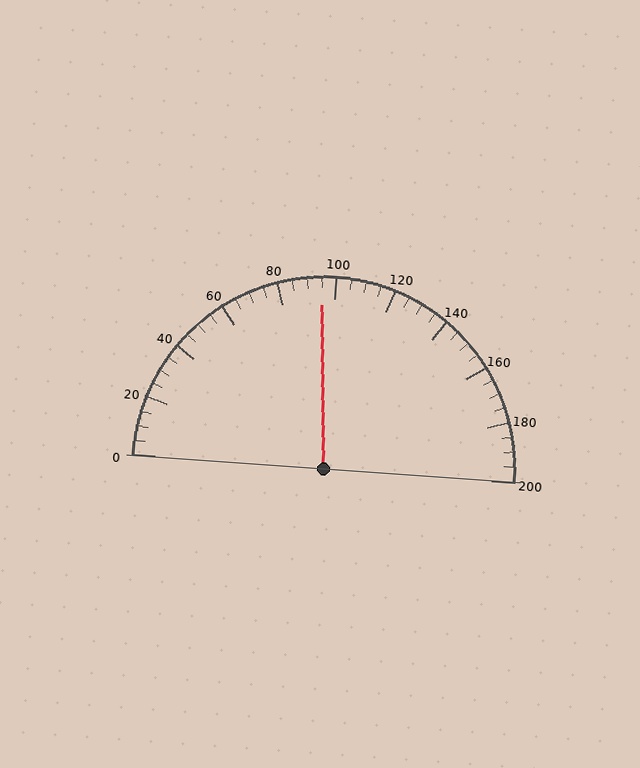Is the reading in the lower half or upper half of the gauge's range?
The reading is in the lower half of the range (0 to 200).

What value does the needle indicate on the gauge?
The needle indicates approximately 95.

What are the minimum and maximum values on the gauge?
The gauge ranges from 0 to 200.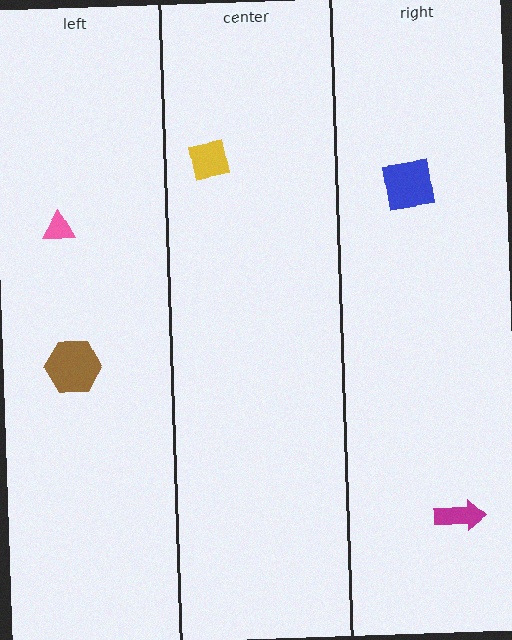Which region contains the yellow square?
The center region.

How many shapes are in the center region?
1.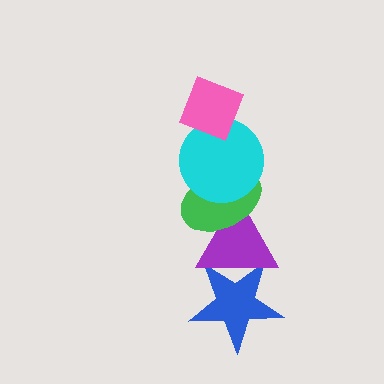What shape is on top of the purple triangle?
The green ellipse is on top of the purple triangle.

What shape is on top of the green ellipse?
The cyan circle is on top of the green ellipse.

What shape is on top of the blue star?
The purple triangle is on top of the blue star.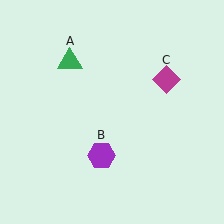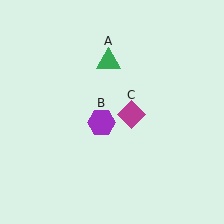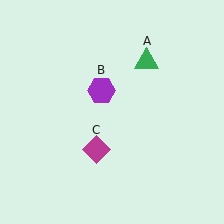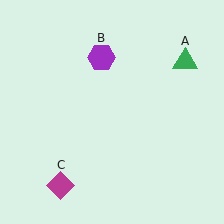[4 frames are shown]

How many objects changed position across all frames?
3 objects changed position: green triangle (object A), purple hexagon (object B), magenta diamond (object C).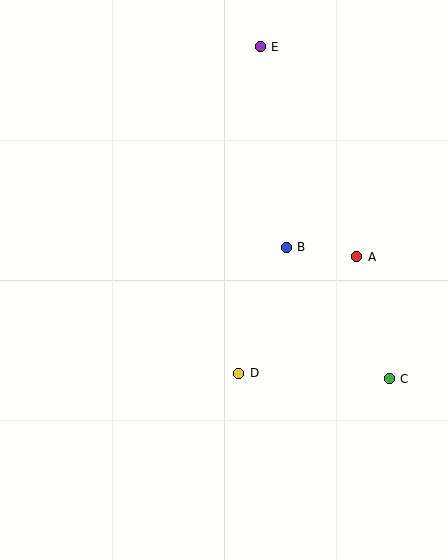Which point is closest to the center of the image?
Point B at (286, 247) is closest to the center.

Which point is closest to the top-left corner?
Point E is closest to the top-left corner.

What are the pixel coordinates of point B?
Point B is at (286, 247).